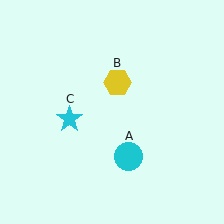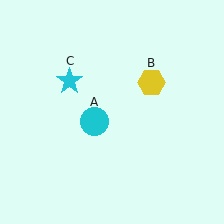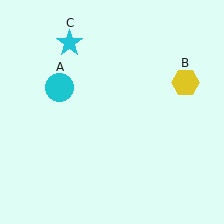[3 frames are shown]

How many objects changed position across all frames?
3 objects changed position: cyan circle (object A), yellow hexagon (object B), cyan star (object C).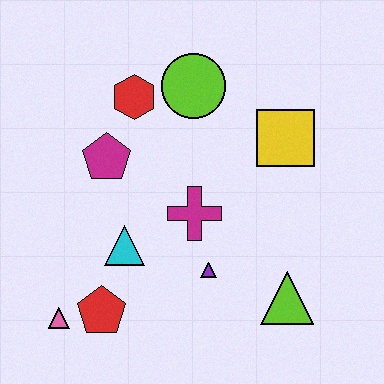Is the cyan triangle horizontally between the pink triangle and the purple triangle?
Yes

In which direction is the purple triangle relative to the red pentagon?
The purple triangle is to the right of the red pentagon.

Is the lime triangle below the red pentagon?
No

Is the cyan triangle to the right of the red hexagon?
No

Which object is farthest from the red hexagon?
The lime triangle is farthest from the red hexagon.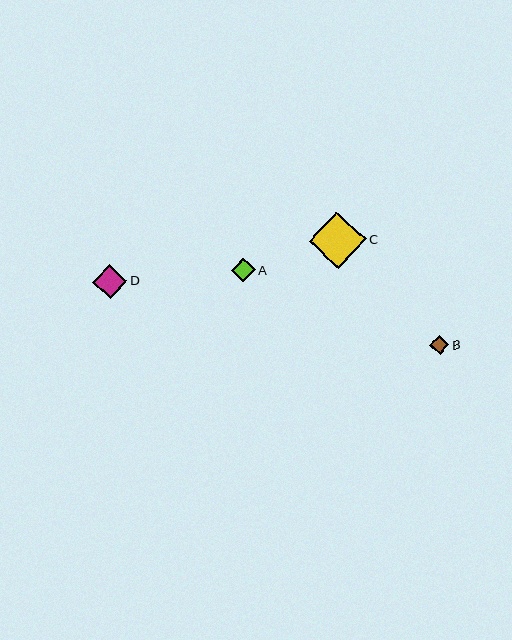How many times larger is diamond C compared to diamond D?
Diamond C is approximately 1.7 times the size of diamond D.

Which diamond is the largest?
Diamond C is the largest with a size of approximately 56 pixels.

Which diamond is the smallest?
Diamond B is the smallest with a size of approximately 19 pixels.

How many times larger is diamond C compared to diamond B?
Diamond C is approximately 3.0 times the size of diamond B.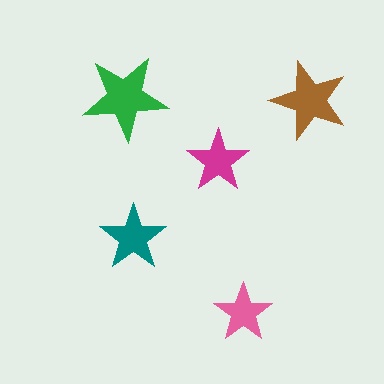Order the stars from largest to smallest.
the green one, the brown one, the teal one, the magenta one, the pink one.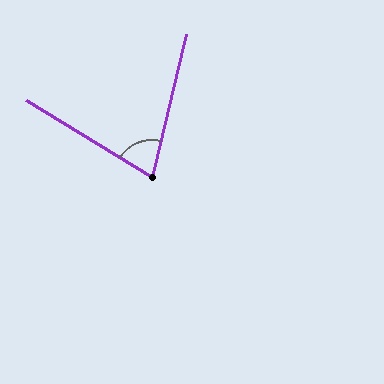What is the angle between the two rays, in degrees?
Approximately 72 degrees.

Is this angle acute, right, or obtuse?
It is acute.